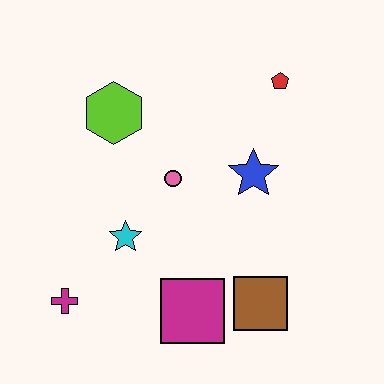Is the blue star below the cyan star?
No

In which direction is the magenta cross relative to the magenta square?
The magenta cross is to the left of the magenta square.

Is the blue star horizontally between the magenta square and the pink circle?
No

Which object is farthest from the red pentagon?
The magenta cross is farthest from the red pentagon.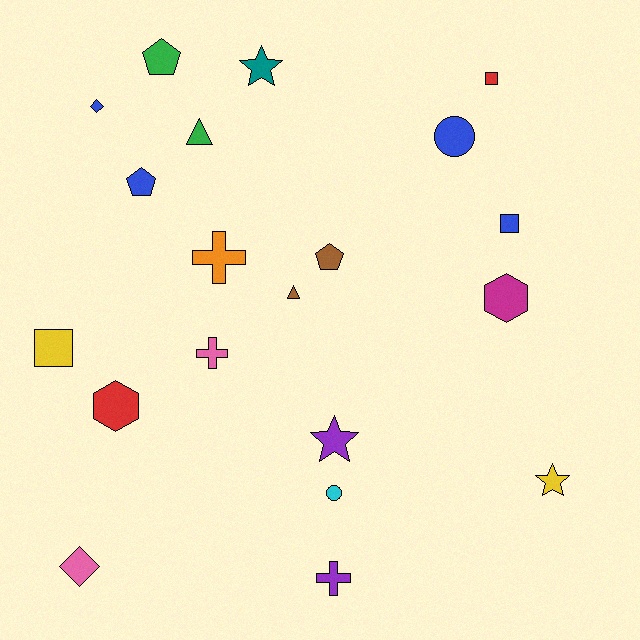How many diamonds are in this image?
There are 2 diamonds.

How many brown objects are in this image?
There are 2 brown objects.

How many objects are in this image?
There are 20 objects.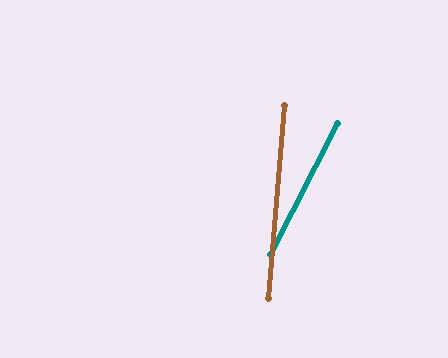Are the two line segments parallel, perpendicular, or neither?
Neither parallel nor perpendicular — they differ by about 23°.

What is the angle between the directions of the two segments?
Approximately 23 degrees.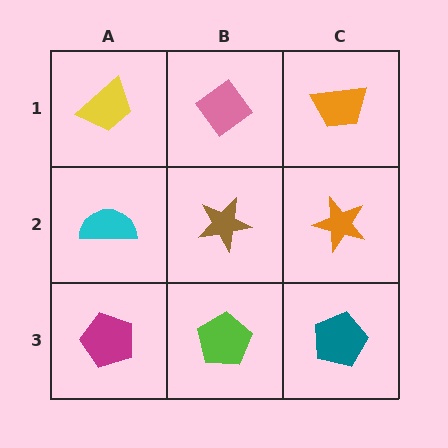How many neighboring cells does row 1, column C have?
2.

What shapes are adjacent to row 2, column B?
A pink diamond (row 1, column B), a lime pentagon (row 3, column B), a cyan semicircle (row 2, column A), an orange star (row 2, column C).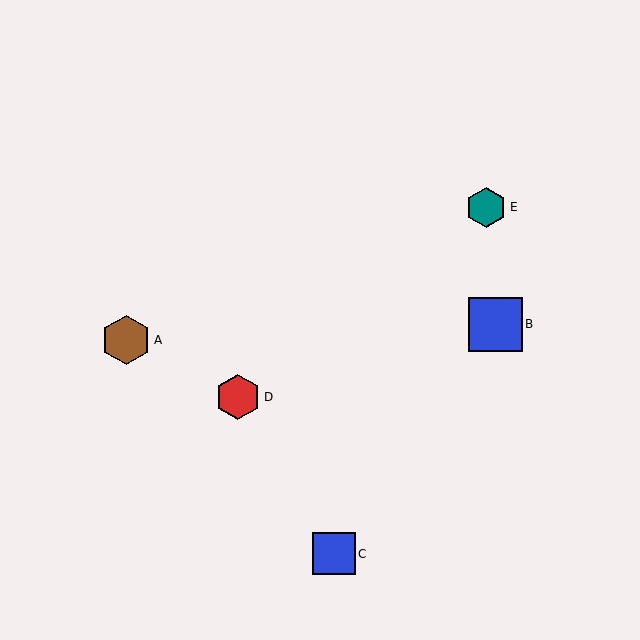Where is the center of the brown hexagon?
The center of the brown hexagon is at (126, 340).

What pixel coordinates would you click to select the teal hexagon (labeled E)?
Click at (486, 207) to select the teal hexagon E.